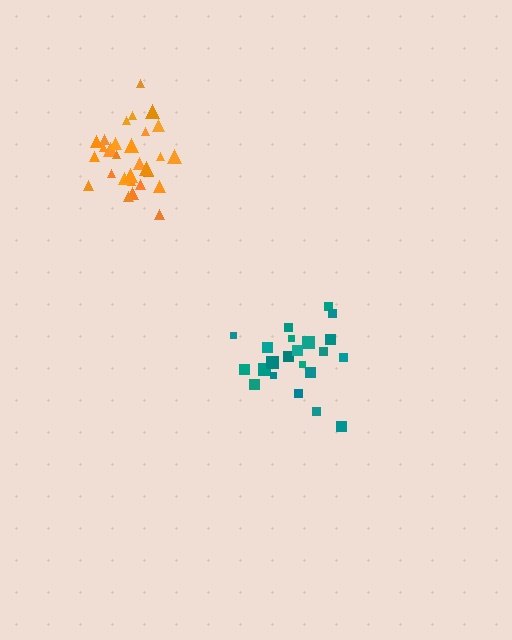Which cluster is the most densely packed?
Orange.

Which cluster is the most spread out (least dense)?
Teal.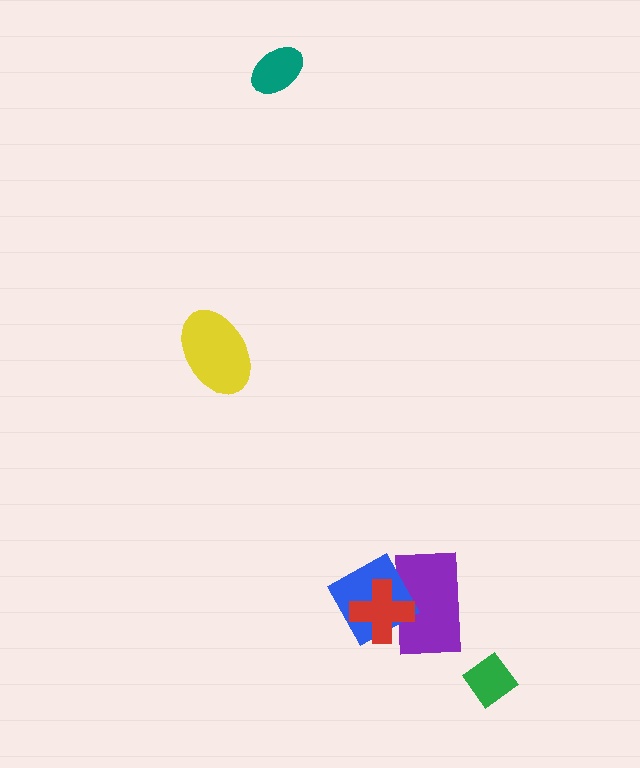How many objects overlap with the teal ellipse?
0 objects overlap with the teal ellipse.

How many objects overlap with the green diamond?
0 objects overlap with the green diamond.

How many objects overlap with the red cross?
2 objects overlap with the red cross.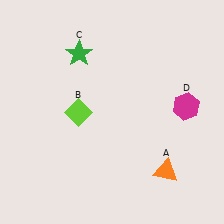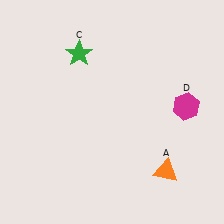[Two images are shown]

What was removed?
The lime diamond (B) was removed in Image 2.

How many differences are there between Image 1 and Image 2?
There is 1 difference between the two images.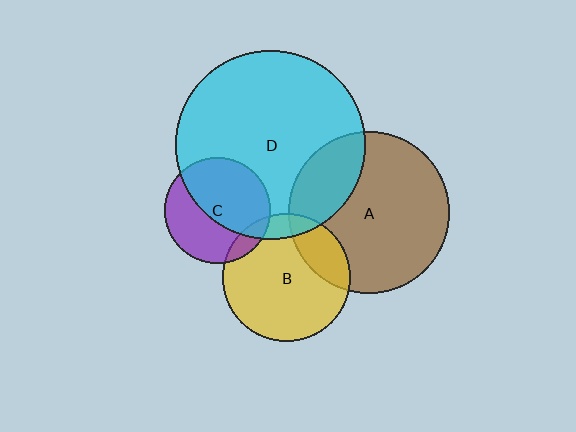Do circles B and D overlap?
Yes.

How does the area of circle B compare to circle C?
Approximately 1.5 times.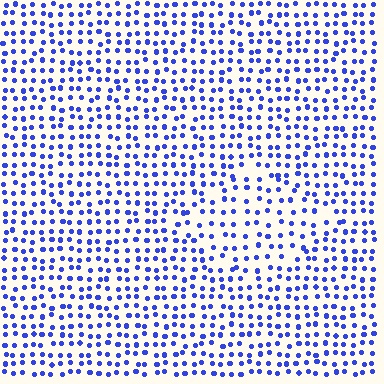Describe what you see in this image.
The image contains small blue elements arranged at two different densities. A diamond-shaped region is visible where the elements are less densely packed than the surrounding area.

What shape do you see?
I see a diamond.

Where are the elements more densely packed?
The elements are more densely packed outside the diamond boundary.